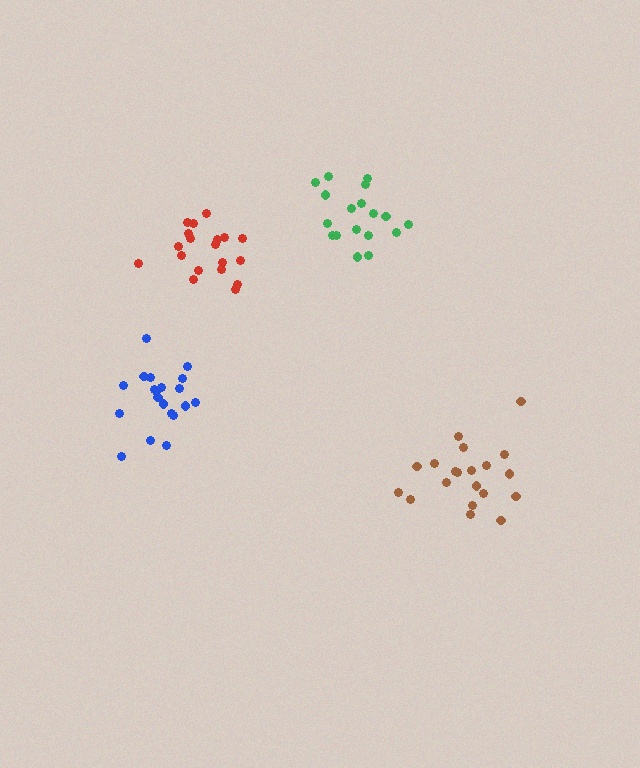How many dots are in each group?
Group 1: 18 dots, Group 2: 20 dots, Group 3: 19 dots, Group 4: 20 dots (77 total).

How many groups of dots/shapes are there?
There are 4 groups.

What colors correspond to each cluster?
The clusters are colored: green, blue, red, brown.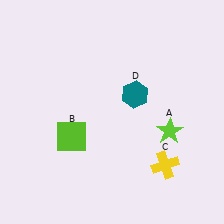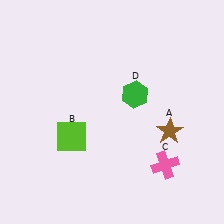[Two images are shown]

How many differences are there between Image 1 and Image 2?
There are 3 differences between the two images.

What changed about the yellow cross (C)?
In Image 1, C is yellow. In Image 2, it changed to pink.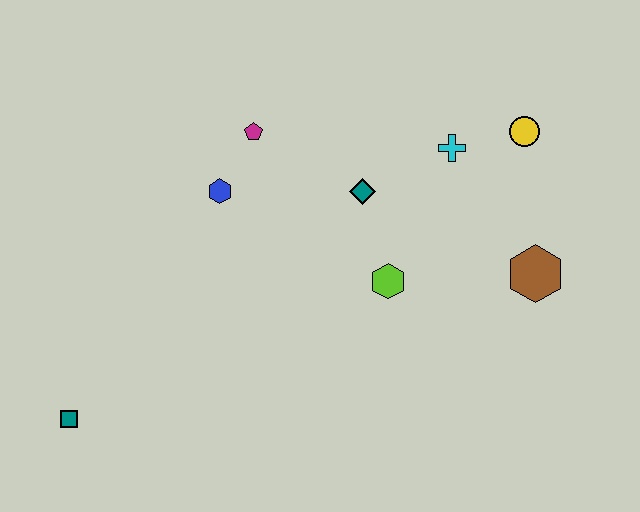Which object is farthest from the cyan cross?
The teal square is farthest from the cyan cross.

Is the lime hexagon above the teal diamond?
No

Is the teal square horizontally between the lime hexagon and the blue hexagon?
No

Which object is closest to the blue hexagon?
The magenta pentagon is closest to the blue hexagon.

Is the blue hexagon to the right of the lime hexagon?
No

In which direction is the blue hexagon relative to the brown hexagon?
The blue hexagon is to the left of the brown hexagon.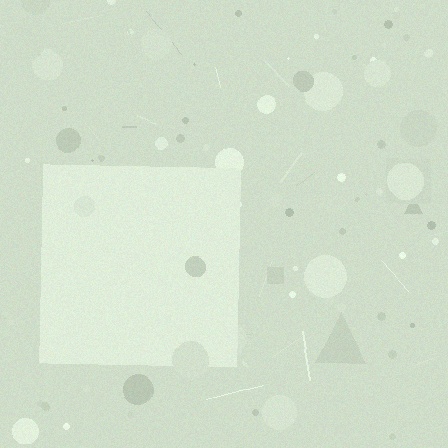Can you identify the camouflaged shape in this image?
The camouflaged shape is a square.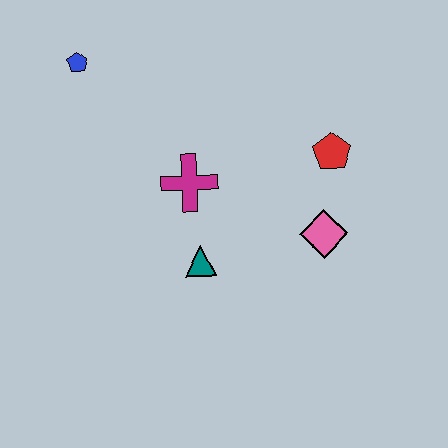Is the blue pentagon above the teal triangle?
Yes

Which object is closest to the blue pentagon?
The magenta cross is closest to the blue pentagon.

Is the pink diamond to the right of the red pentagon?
No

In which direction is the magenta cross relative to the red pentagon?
The magenta cross is to the left of the red pentagon.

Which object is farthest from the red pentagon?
The blue pentagon is farthest from the red pentagon.